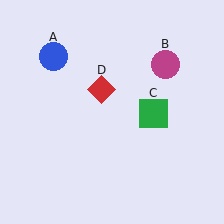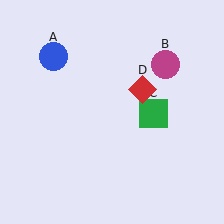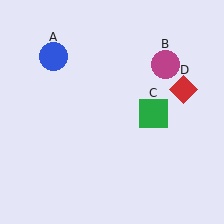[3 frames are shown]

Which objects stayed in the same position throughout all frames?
Blue circle (object A) and magenta circle (object B) and green square (object C) remained stationary.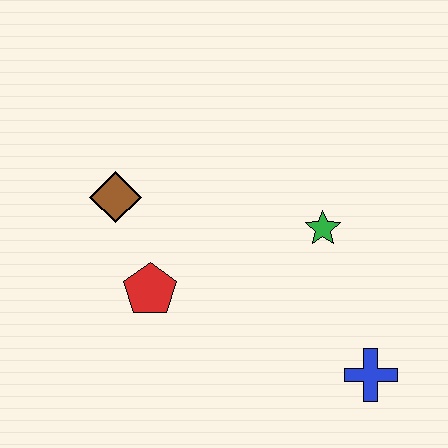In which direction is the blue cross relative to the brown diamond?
The blue cross is to the right of the brown diamond.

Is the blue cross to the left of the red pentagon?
No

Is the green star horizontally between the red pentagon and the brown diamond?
No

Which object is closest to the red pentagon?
The brown diamond is closest to the red pentagon.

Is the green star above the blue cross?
Yes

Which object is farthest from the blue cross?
The brown diamond is farthest from the blue cross.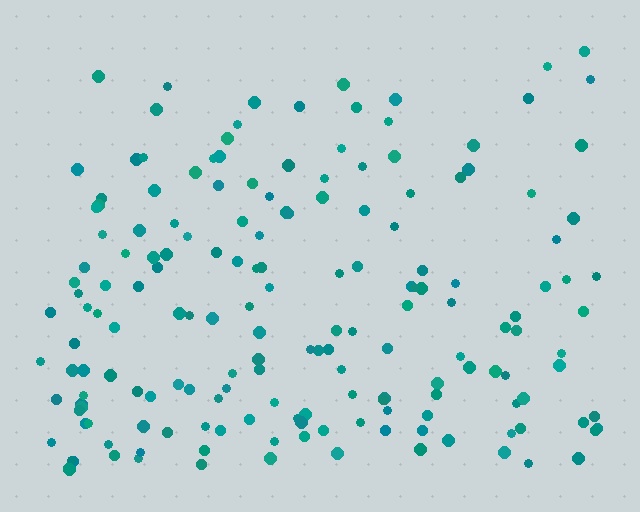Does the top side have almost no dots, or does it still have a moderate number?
Still a moderate number, just noticeably fewer than the bottom.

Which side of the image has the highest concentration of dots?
The bottom.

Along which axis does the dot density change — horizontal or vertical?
Vertical.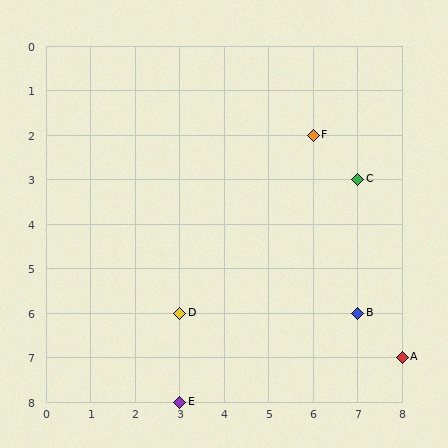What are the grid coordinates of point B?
Point B is at grid coordinates (7, 6).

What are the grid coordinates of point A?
Point A is at grid coordinates (8, 7).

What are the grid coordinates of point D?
Point D is at grid coordinates (3, 6).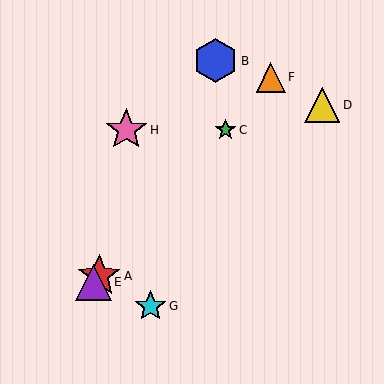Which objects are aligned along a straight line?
Objects A, C, E, F are aligned along a straight line.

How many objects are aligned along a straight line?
4 objects (A, C, E, F) are aligned along a straight line.